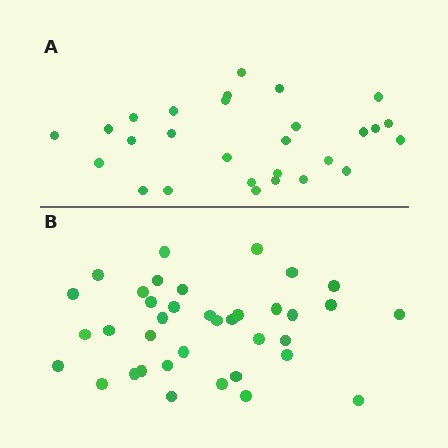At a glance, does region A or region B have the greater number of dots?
Region B (the bottom region) has more dots.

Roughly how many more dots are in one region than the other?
Region B has roughly 8 or so more dots than region A.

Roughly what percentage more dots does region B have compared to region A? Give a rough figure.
About 30% more.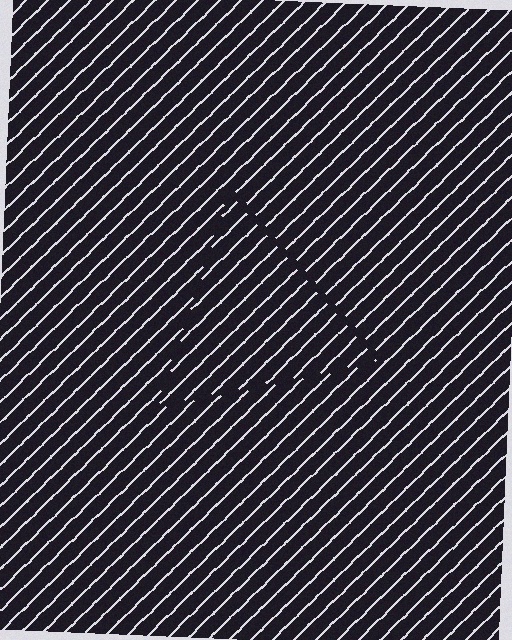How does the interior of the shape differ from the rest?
The interior of the shape contains the same grating, shifted by half a period — the contour is defined by the phase discontinuity where line-ends from the inner and outer gratings abut.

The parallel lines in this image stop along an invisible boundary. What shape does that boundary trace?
An illusory triangle. The interior of the shape contains the same grating, shifted by half a period — the contour is defined by the phase discontinuity where line-ends from the inner and outer gratings abut.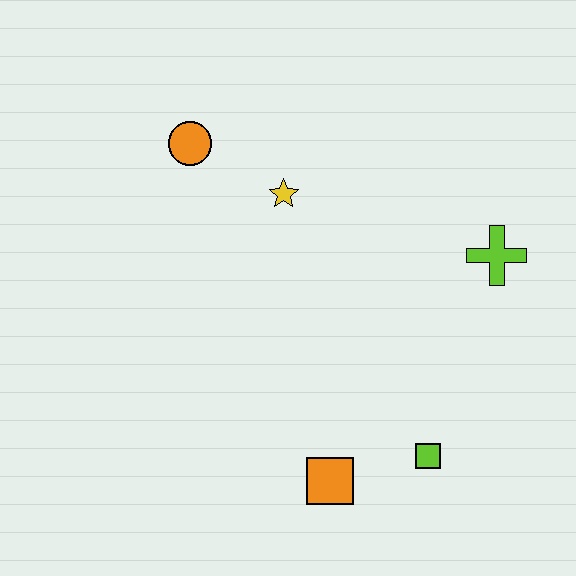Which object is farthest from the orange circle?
The lime square is farthest from the orange circle.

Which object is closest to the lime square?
The orange square is closest to the lime square.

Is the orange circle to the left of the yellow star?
Yes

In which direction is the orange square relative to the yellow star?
The orange square is below the yellow star.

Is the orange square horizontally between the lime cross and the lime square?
No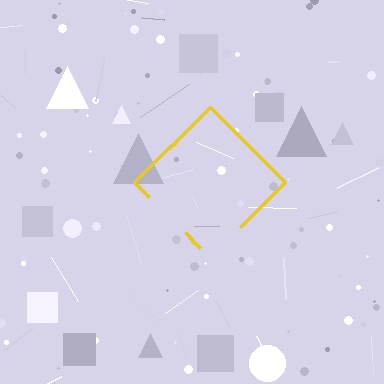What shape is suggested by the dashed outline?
The dashed outline suggests a diamond.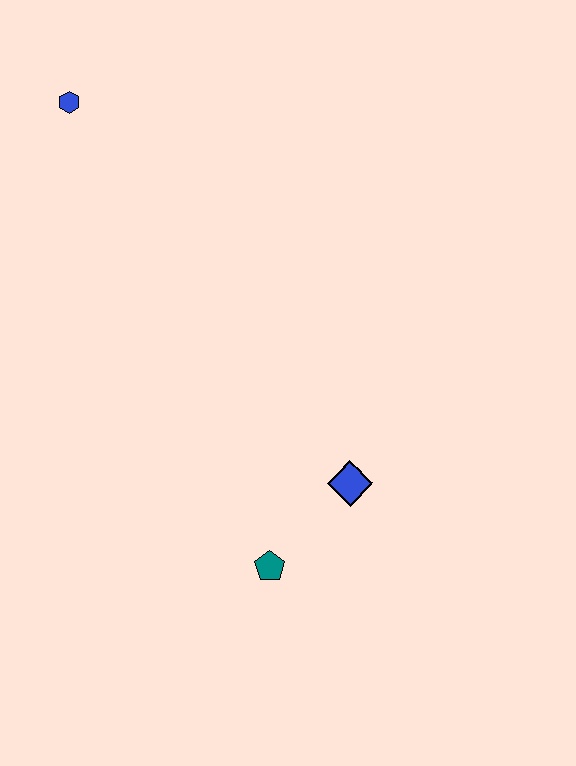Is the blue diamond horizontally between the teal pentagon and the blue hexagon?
No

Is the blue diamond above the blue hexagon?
No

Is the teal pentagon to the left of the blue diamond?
Yes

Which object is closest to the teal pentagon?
The blue diamond is closest to the teal pentagon.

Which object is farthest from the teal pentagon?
The blue hexagon is farthest from the teal pentagon.